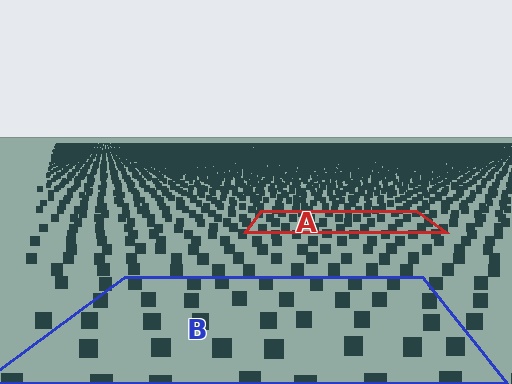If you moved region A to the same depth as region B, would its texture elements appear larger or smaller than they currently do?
They would appear larger. At a closer depth, the same texture elements are projected at a bigger on-screen size.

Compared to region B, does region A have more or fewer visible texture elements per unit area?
Region A has more texture elements per unit area — they are packed more densely because it is farther away.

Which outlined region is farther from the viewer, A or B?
Region A is farther from the viewer — the texture elements inside it appear smaller and more densely packed.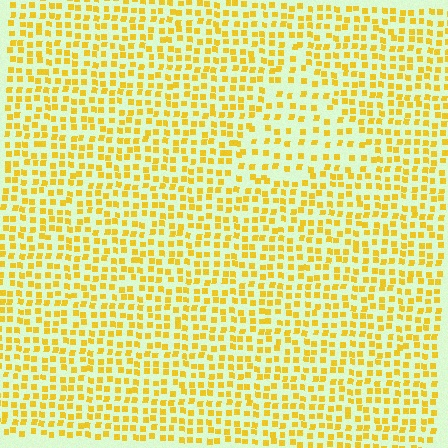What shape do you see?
I see a triangle.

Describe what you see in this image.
The image contains small yellow elements arranged at two different densities. A triangle-shaped region is visible where the elements are less densely packed than the surrounding area.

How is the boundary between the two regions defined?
The boundary is defined by a change in element density (approximately 1.7x ratio). All elements are the same color, size, and shape.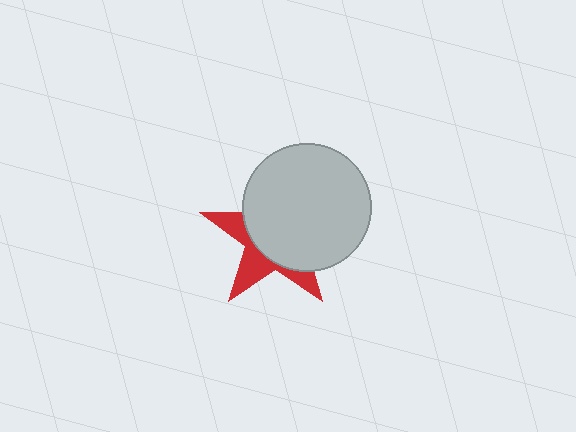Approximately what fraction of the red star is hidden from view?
Roughly 65% of the red star is hidden behind the light gray circle.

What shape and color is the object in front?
The object in front is a light gray circle.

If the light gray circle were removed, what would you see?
You would see the complete red star.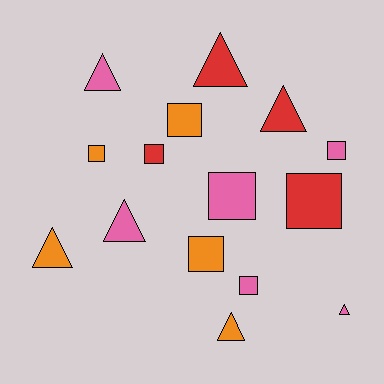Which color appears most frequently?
Pink, with 6 objects.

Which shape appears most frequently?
Square, with 8 objects.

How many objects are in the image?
There are 15 objects.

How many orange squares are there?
There are 3 orange squares.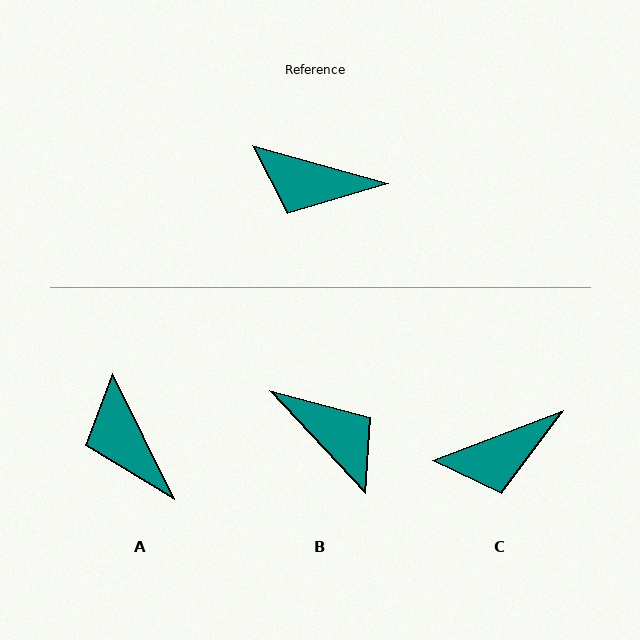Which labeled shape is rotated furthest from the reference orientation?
B, about 149 degrees away.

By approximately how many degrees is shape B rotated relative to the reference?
Approximately 149 degrees counter-clockwise.